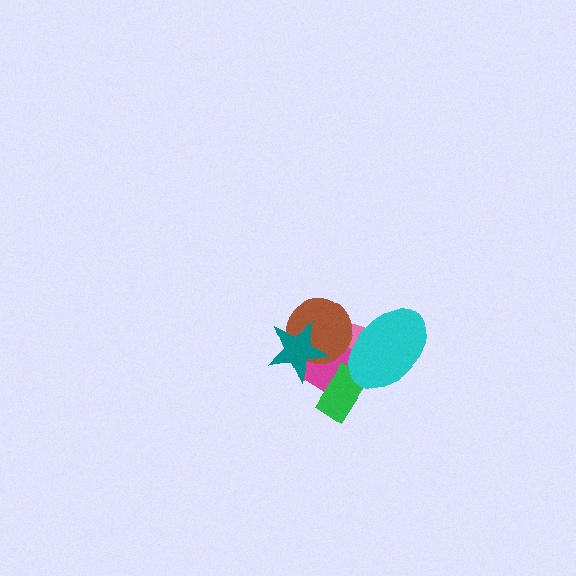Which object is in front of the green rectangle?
The cyan ellipse is in front of the green rectangle.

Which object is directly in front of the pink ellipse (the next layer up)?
The magenta diamond is directly in front of the pink ellipse.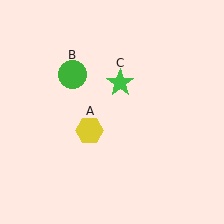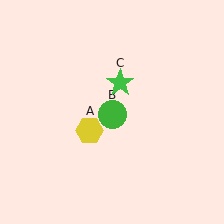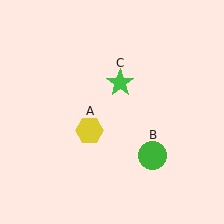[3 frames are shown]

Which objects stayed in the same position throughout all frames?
Yellow hexagon (object A) and green star (object C) remained stationary.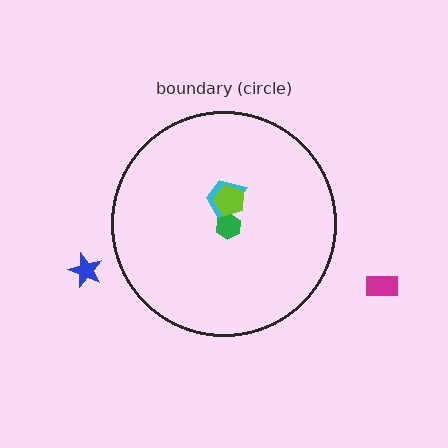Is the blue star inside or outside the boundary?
Outside.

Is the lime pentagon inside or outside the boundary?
Inside.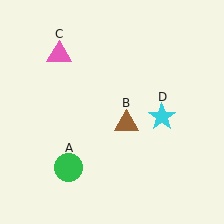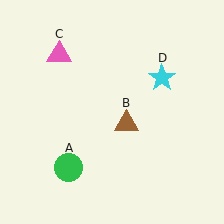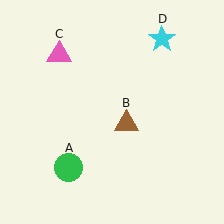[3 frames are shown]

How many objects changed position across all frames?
1 object changed position: cyan star (object D).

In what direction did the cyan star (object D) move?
The cyan star (object D) moved up.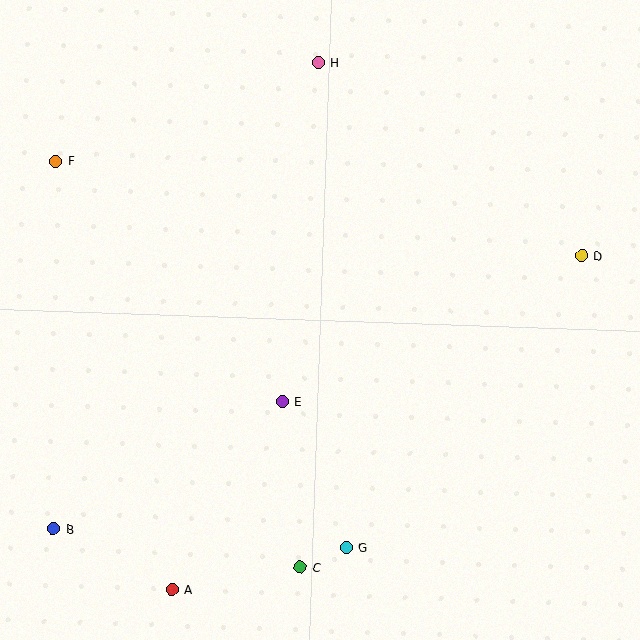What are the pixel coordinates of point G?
Point G is at (347, 547).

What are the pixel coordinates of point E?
Point E is at (282, 402).